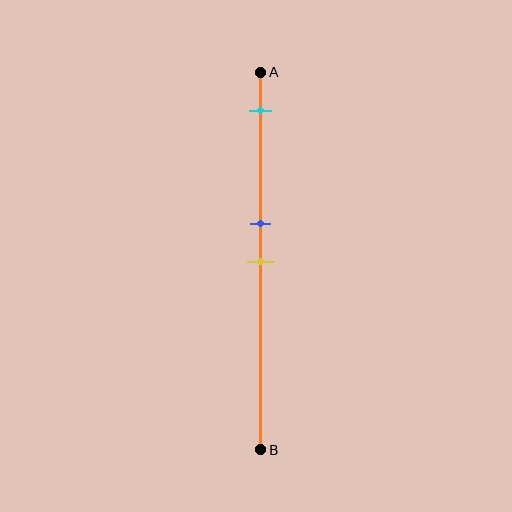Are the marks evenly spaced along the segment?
No, the marks are not evenly spaced.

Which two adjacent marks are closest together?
The blue and yellow marks are the closest adjacent pair.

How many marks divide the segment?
There are 3 marks dividing the segment.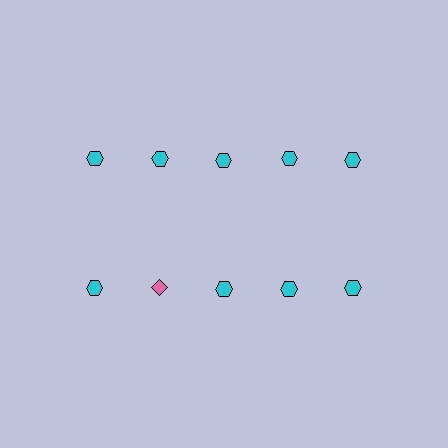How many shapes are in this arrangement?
There are 10 shapes arranged in a grid pattern.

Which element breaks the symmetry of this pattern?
The pink diamond in the second row, second from left column breaks the symmetry. All other shapes are cyan hexagons.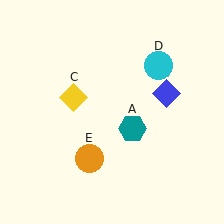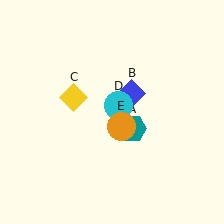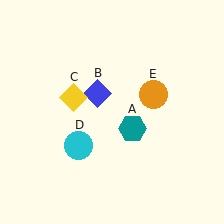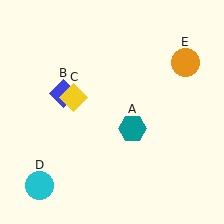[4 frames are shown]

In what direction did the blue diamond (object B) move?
The blue diamond (object B) moved left.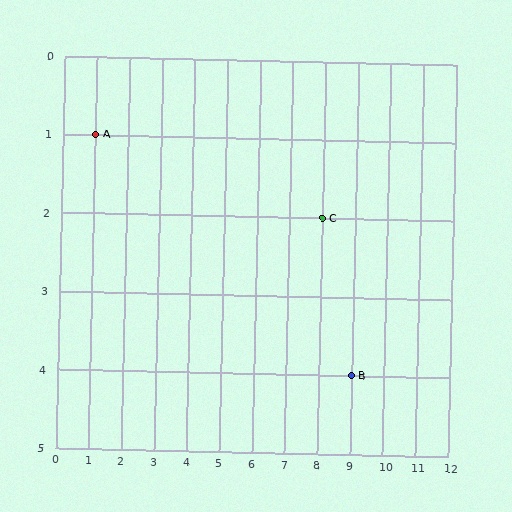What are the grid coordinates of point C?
Point C is at grid coordinates (8, 2).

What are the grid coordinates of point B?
Point B is at grid coordinates (9, 4).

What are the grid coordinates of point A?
Point A is at grid coordinates (1, 1).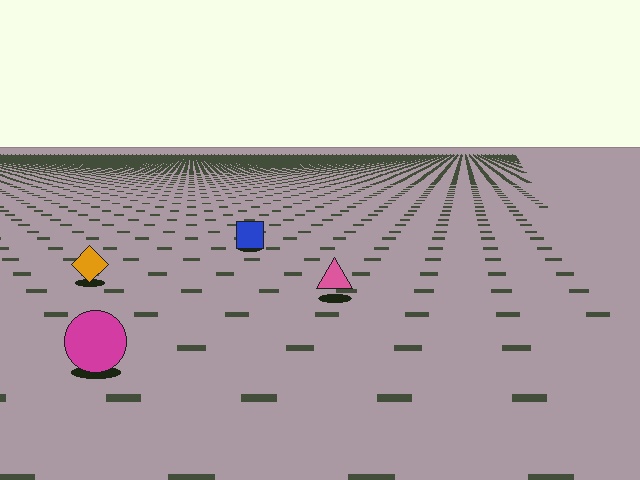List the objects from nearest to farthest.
From nearest to farthest: the magenta circle, the pink triangle, the orange diamond, the blue square.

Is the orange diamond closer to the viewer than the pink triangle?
No. The pink triangle is closer — you can tell from the texture gradient: the ground texture is coarser near it.